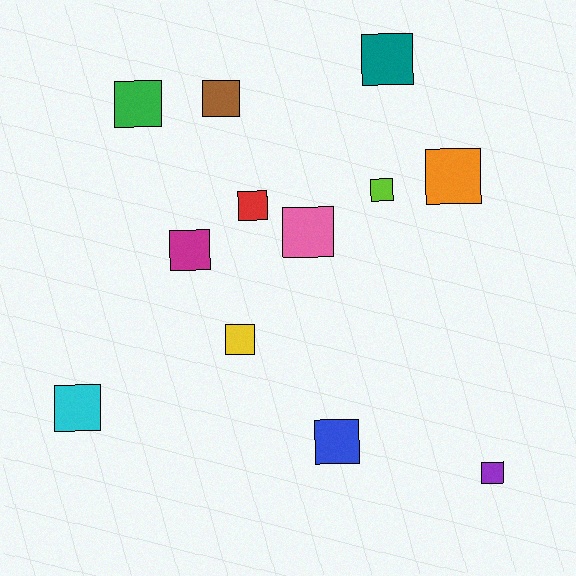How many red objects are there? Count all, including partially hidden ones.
There is 1 red object.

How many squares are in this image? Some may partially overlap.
There are 12 squares.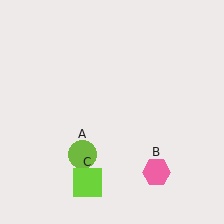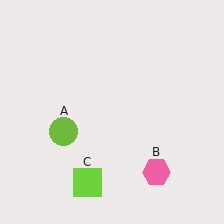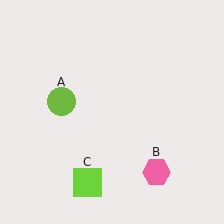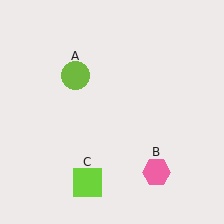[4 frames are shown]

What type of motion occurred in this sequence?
The lime circle (object A) rotated clockwise around the center of the scene.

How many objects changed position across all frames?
1 object changed position: lime circle (object A).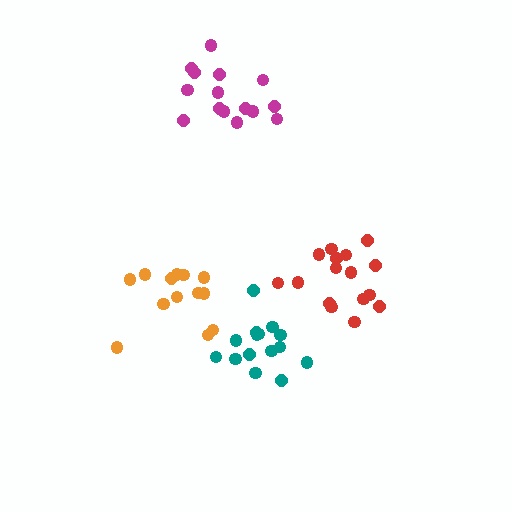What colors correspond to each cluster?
The clusters are colored: magenta, teal, orange, red.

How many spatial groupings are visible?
There are 4 spatial groupings.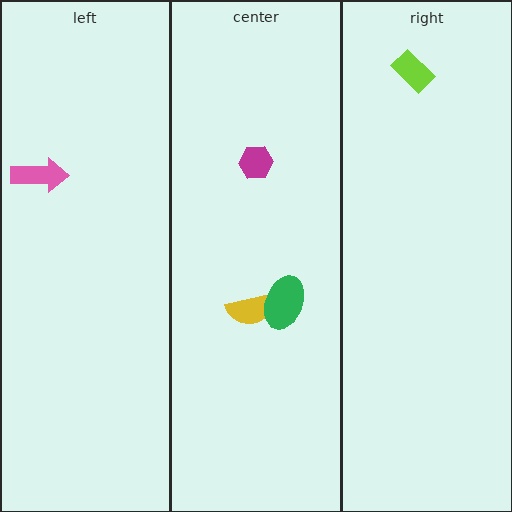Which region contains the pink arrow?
The left region.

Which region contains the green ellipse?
The center region.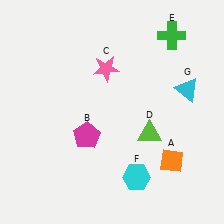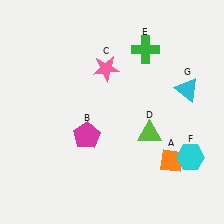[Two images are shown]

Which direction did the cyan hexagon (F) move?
The cyan hexagon (F) moved right.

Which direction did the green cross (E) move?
The green cross (E) moved left.